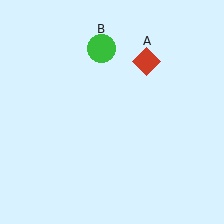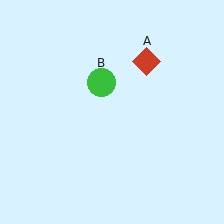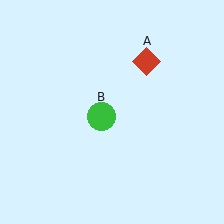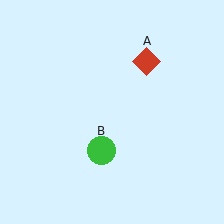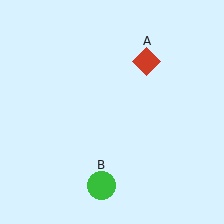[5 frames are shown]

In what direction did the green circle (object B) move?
The green circle (object B) moved down.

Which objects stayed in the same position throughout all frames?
Red diamond (object A) remained stationary.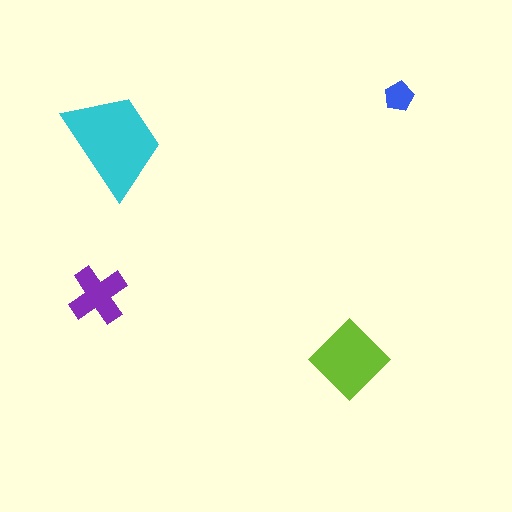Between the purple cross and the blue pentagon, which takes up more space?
The purple cross.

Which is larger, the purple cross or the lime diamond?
The lime diamond.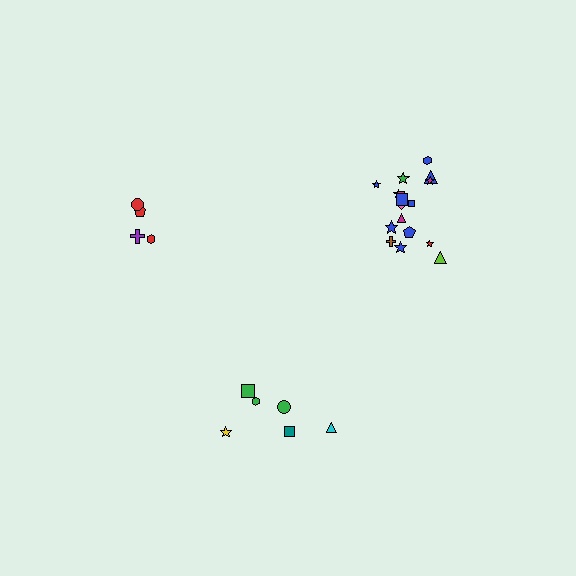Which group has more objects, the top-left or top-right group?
The top-right group.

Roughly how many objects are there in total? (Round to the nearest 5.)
Roughly 30 objects in total.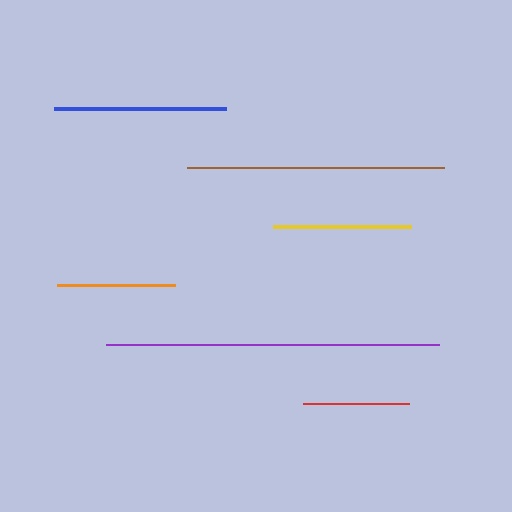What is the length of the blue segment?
The blue segment is approximately 173 pixels long.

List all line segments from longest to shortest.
From longest to shortest: purple, brown, blue, yellow, orange, red.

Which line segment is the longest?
The purple line is the longest at approximately 334 pixels.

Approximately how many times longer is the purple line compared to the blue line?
The purple line is approximately 1.9 times the length of the blue line.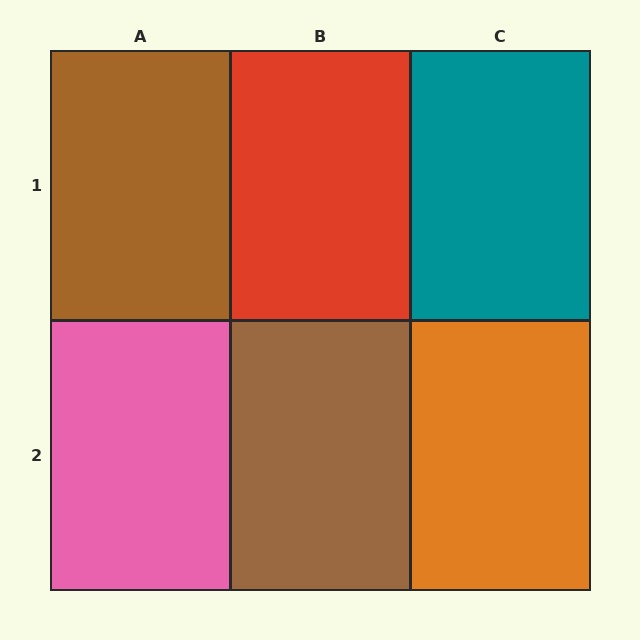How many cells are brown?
2 cells are brown.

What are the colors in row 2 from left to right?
Pink, brown, orange.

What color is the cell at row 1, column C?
Teal.